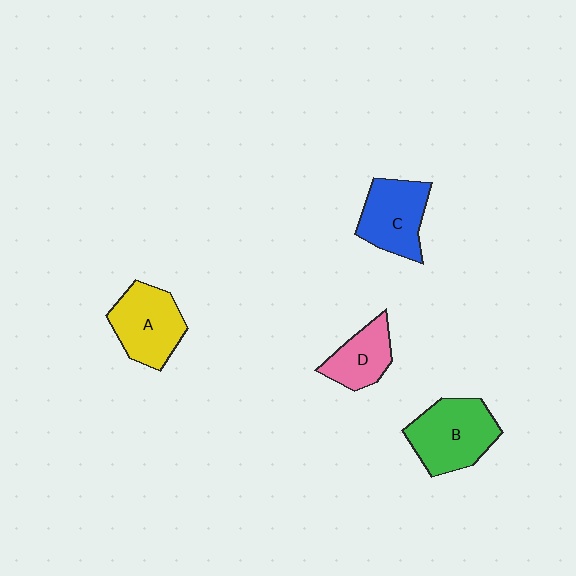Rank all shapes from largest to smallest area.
From largest to smallest: B (green), A (yellow), C (blue), D (pink).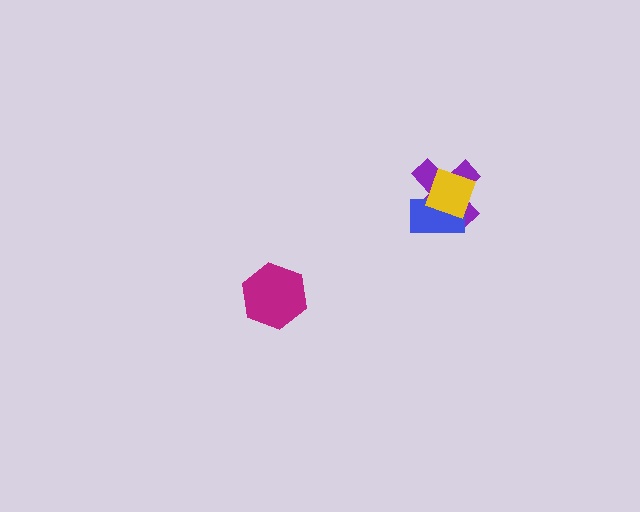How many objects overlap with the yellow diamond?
2 objects overlap with the yellow diamond.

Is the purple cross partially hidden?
Yes, it is partially covered by another shape.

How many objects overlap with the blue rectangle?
2 objects overlap with the blue rectangle.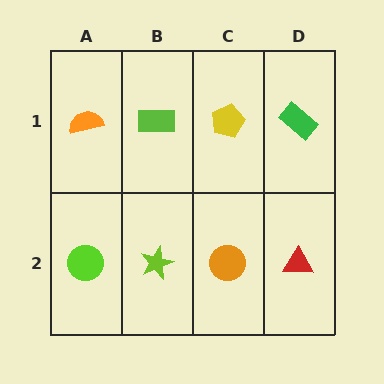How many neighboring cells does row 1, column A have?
2.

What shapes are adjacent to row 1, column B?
A lime star (row 2, column B), an orange semicircle (row 1, column A), a yellow pentagon (row 1, column C).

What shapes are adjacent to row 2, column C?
A yellow pentagon (row 1, column C), a lime star (row 2, column B), a red triangle (row 2, column D).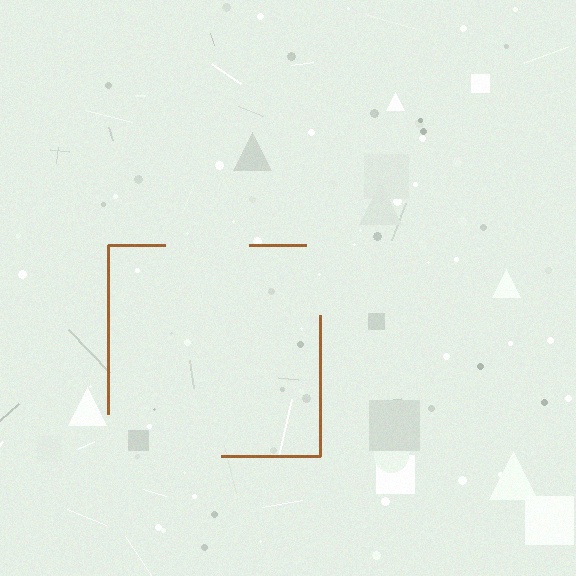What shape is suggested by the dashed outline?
The dashed outline suggests a square.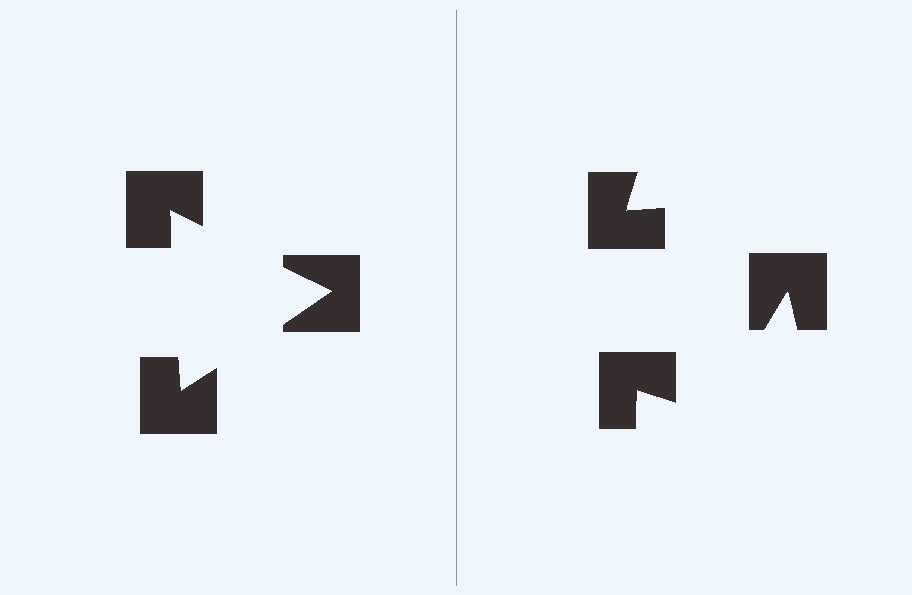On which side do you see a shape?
An illusory triangle appears on the left side. On the right side the wedge cuts are rotated, so no coherent shape forms.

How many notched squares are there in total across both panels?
6 — 3 on each side.